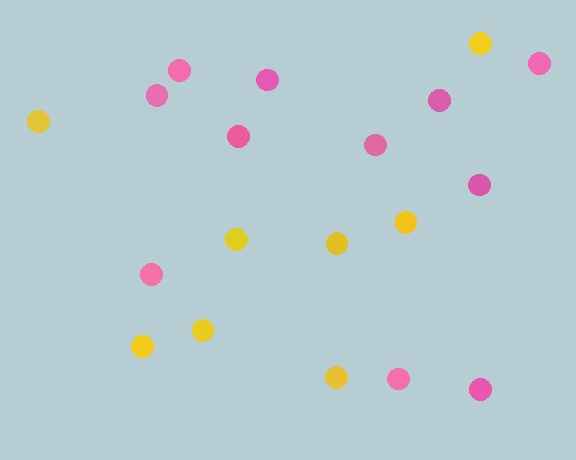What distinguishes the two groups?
There are 2 groups: one group of pink circles (11) and one group of yellow circles (8).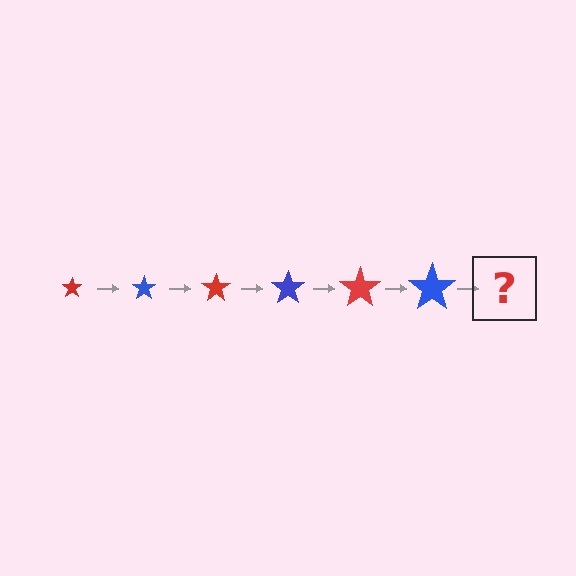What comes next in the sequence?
The next element should be a red star, larger than the previous one.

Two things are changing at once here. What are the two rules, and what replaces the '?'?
The two rules are that the star grows larger each step and the color cycles through red and blue. The '?' should be a red star, larger than the previous one.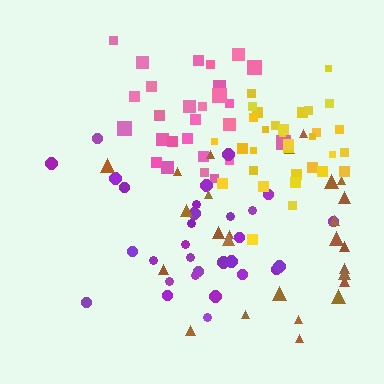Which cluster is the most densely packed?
Yellow.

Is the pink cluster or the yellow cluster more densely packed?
Yellow.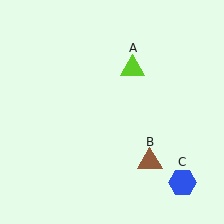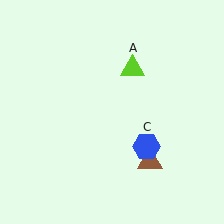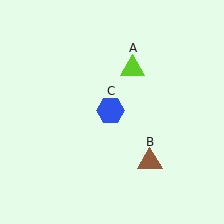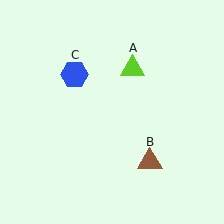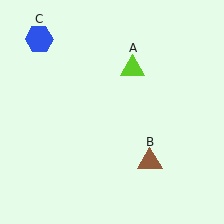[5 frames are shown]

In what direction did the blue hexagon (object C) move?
The blue hexagon (object C) moved up and to the left.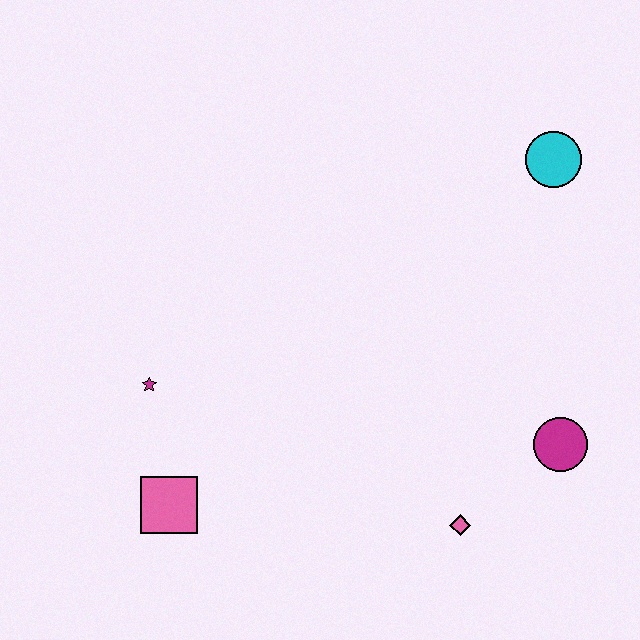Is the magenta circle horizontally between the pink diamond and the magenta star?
No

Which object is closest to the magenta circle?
The pink diamond is closest to the magenta circle.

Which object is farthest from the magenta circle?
The magenta star is farthest from the magenta circle.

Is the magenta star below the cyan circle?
Yes